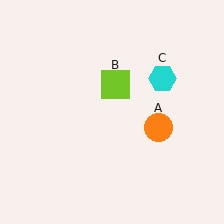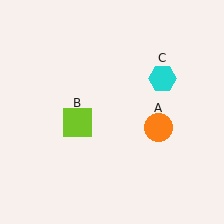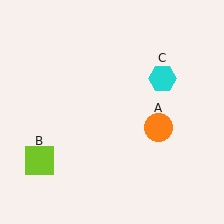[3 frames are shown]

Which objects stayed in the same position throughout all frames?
Orange circle (object A) and cyan hexagon (object C) remained stationary.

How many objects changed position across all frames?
1 object changed position: lime square (object B).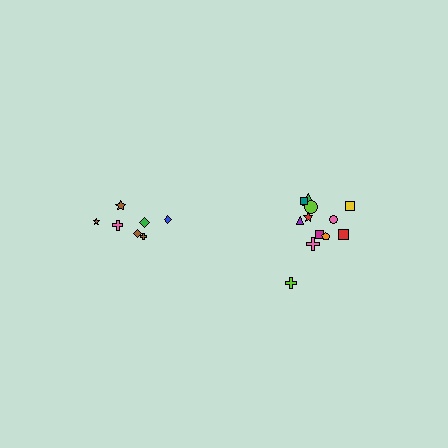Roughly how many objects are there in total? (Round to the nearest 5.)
Roughly 20 objects in total.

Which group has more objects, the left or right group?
The right group.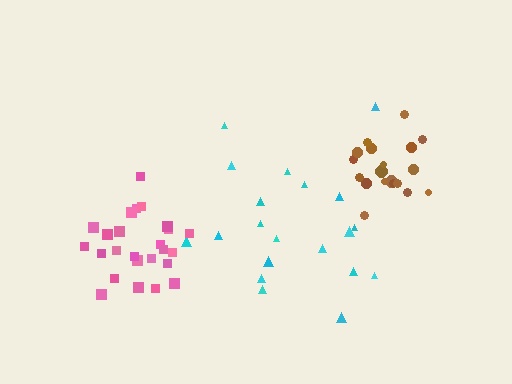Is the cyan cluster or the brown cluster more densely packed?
Brown.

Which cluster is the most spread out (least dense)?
Cyan.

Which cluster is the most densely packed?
Pink.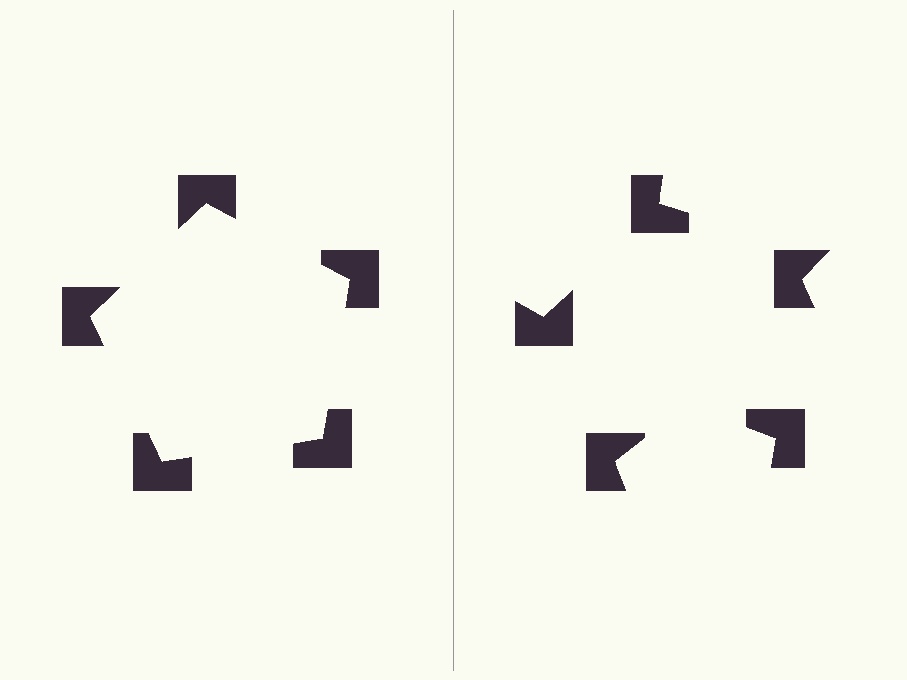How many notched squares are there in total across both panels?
10 — 5 on each side.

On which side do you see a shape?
An illusory pentagon appears on the left side. On the right side the wedge cuts are rotated, so no coherent shape forms.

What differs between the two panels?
The notched squares are positioned identically on both sides; only the wedge orientations differ. On the left they align to a pentagon; on the right they are misaligned.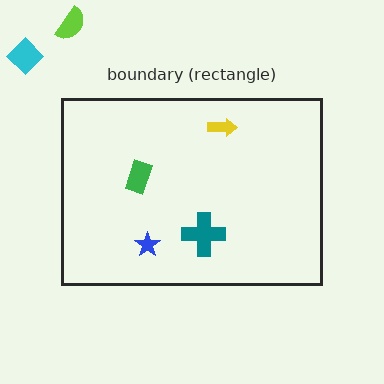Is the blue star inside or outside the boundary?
Inside.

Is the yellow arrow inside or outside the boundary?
Inside.